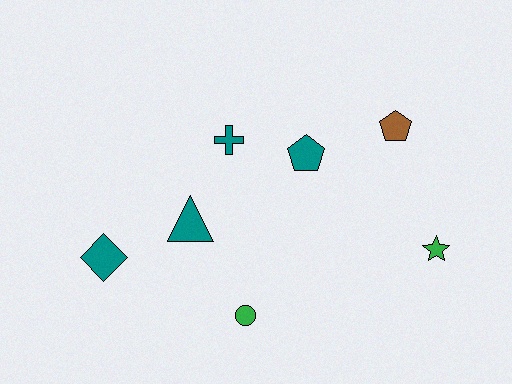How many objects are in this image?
There are 7 objects.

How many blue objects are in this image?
There are no blue objects.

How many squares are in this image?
There are no squares.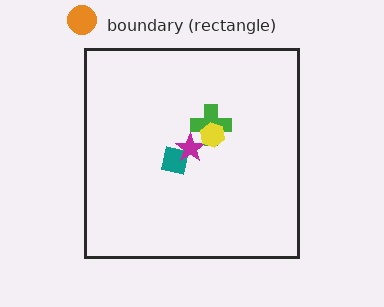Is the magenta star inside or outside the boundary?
Inside.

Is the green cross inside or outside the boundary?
Inside.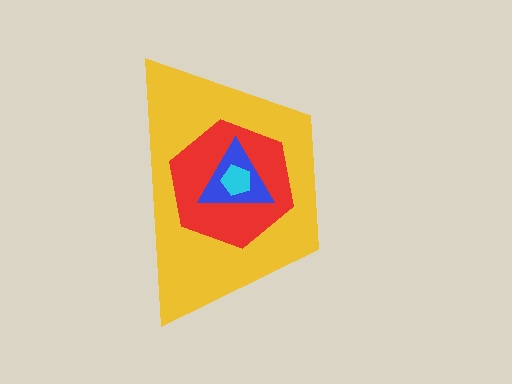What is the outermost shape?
The yellow trapezoid.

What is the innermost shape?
The cyan pentagon.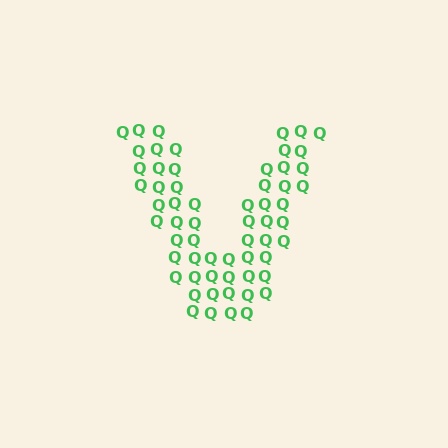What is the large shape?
The large shape is the letter V.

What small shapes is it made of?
It is made of small letter Q's.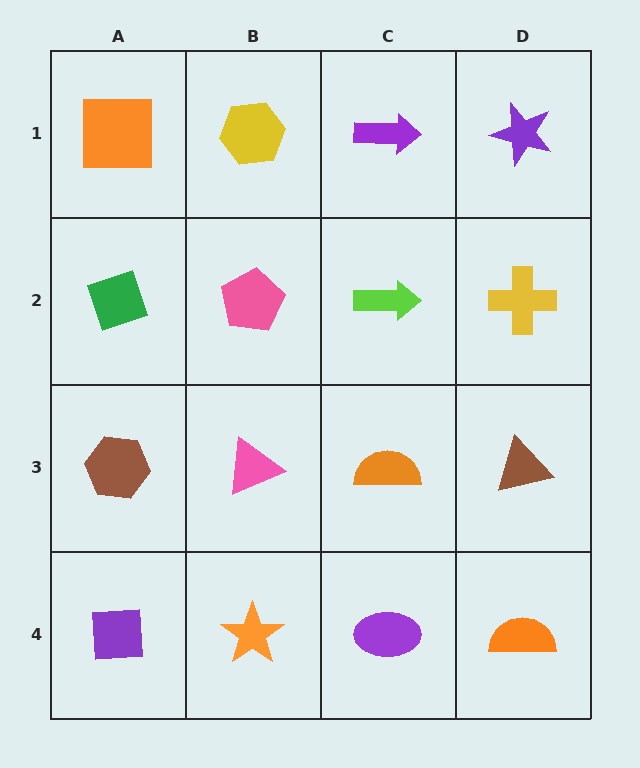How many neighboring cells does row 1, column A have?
2.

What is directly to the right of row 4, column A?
An orange star.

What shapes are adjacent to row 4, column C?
An orange semicircle (row 3, column C), an orange star (row 4, column B), an orange semicircle (row 4, column D).